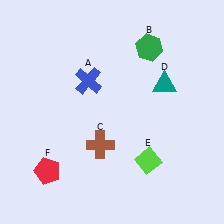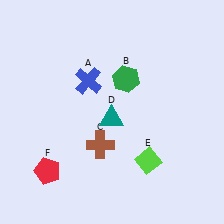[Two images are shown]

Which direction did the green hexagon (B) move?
The green hexagon (B) moved down.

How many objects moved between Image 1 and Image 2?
2 objects moved between the two images.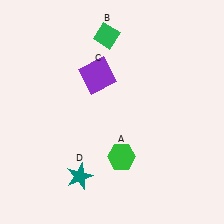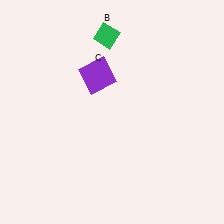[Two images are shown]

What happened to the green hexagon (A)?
The green hexagon (A) was removed in Image 2. It was in the bottom-right area of Image 1.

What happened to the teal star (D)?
The teal star (D) was removed in Image 2. It was in the bottom-left area of Image 1.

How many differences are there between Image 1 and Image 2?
There are 2 differences between the two images.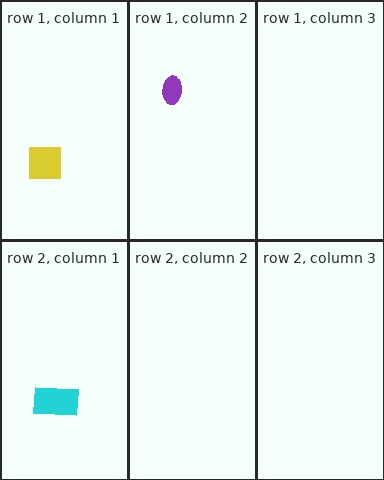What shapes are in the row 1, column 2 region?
The purple ellipse.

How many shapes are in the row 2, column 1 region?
1.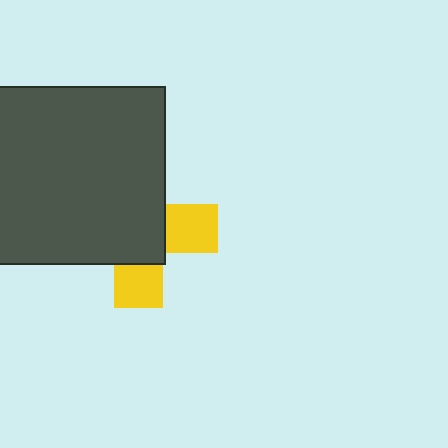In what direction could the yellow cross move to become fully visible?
The yellow cross could move toward the lower-right. That would shift it out from behind the dark gray square entirely.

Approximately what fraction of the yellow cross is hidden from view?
Roughly 65% of the yellow cross is hidden behind the dark gray square.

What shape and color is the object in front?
The object in front is a dark gray square.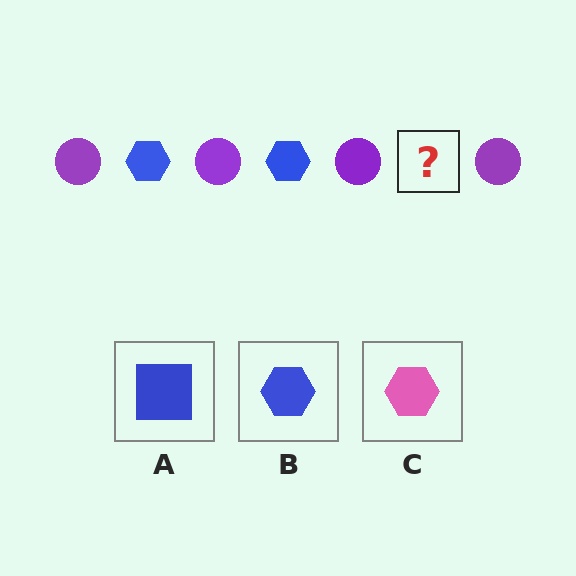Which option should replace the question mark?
Option B.